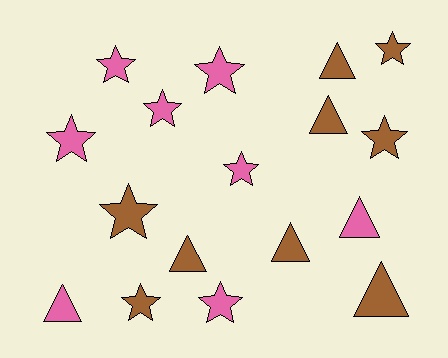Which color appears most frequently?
Brown, with 9 objects.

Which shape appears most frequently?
Star, with 10 objects.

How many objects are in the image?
There are 17 objects.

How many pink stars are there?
There are 6 pink stars.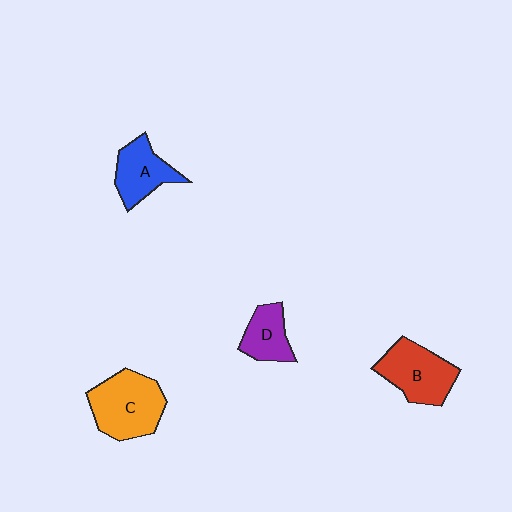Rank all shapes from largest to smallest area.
From largest to smallest: C (orange), B (red), A (blue), D (purple).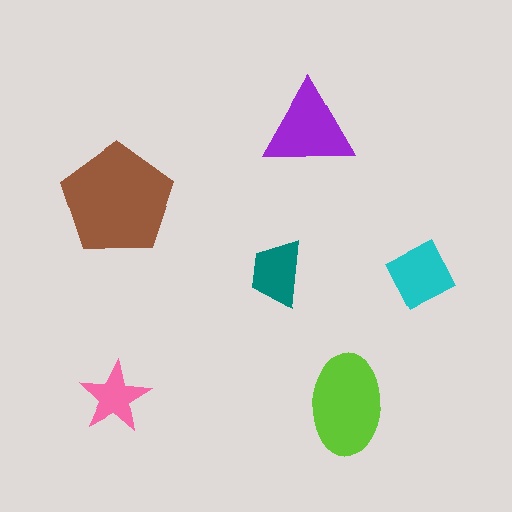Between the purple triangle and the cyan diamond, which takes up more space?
The purple triangle.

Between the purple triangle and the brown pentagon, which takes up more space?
The brown pentagon.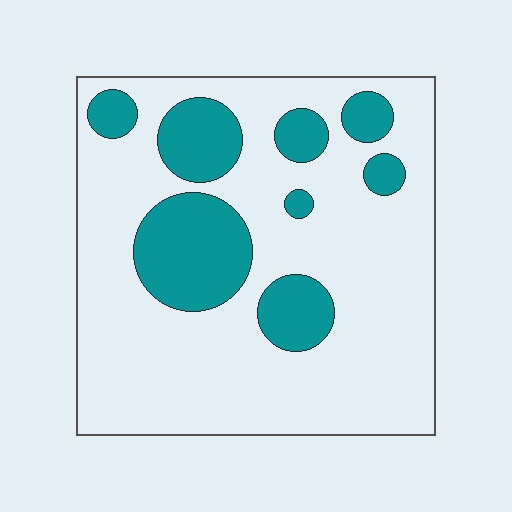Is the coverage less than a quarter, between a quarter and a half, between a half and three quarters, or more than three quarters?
Less than a quarter.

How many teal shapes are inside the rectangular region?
8.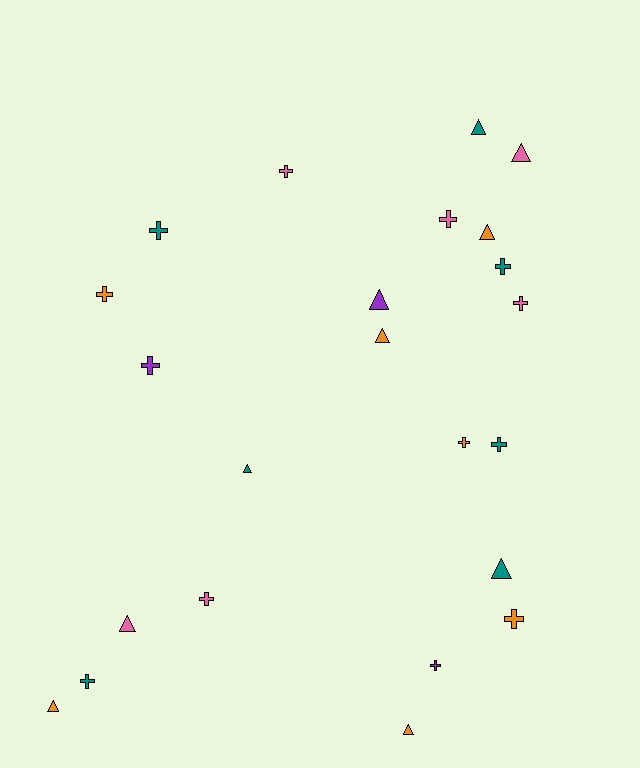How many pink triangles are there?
There are 2 pink triangles.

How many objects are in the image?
There are 23 objects.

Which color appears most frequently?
Orange, with 7 objects.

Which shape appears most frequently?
Cross, with 13 objects.